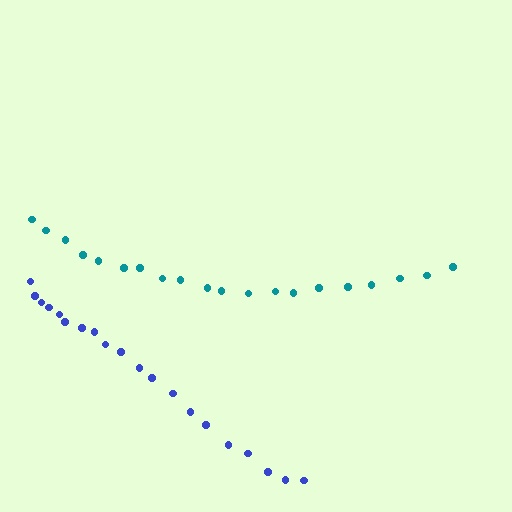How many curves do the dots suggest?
There are 2 distinct paths.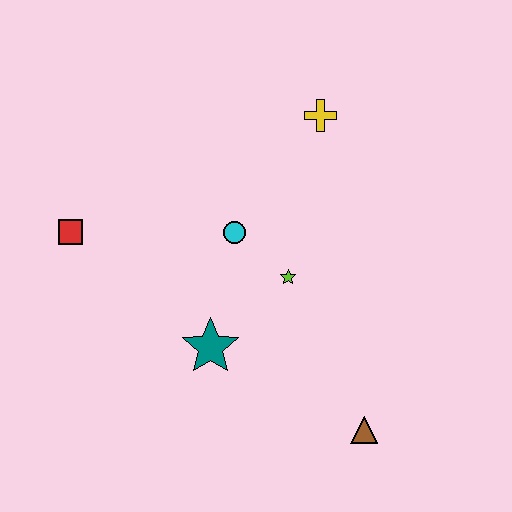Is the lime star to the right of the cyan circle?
Yes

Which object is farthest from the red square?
The brown triangle is farthest from the red square.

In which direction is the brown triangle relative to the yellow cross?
The brown triangle is below the yellow cross.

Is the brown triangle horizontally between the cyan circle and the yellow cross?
No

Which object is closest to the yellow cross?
The cyan circle is closest to the yellow cross.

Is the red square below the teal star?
No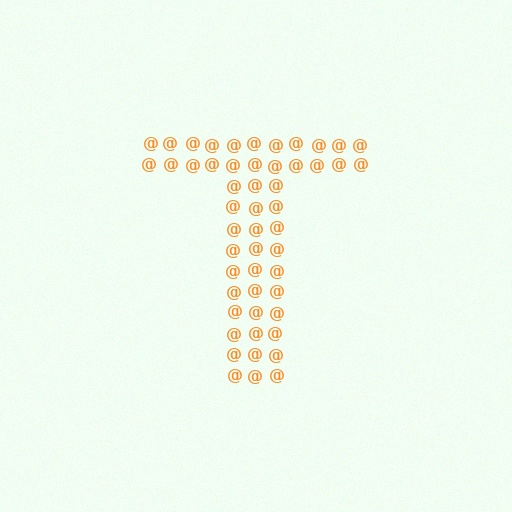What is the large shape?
The large shape is the letter T.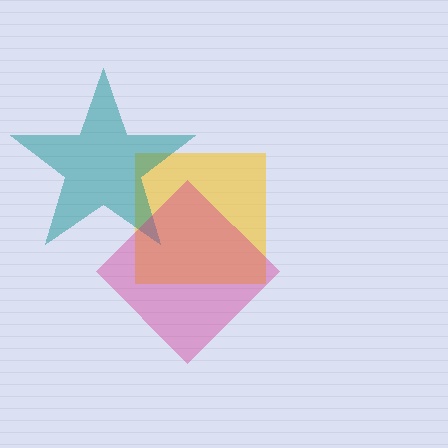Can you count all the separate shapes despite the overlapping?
Yes, there are 3 separate shapes.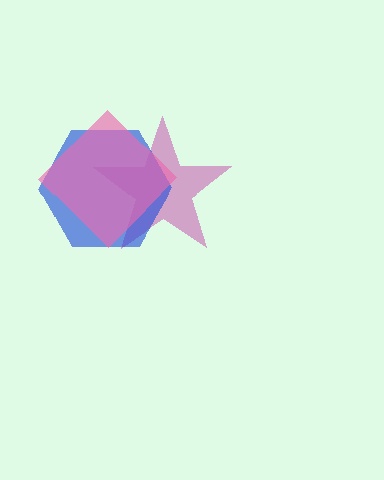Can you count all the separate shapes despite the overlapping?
Yes, there are 3 separate shapes.